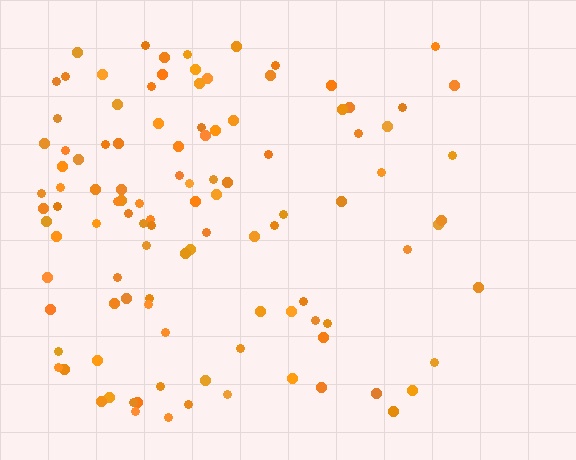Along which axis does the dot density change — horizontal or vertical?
Horizontal.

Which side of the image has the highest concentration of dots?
The left.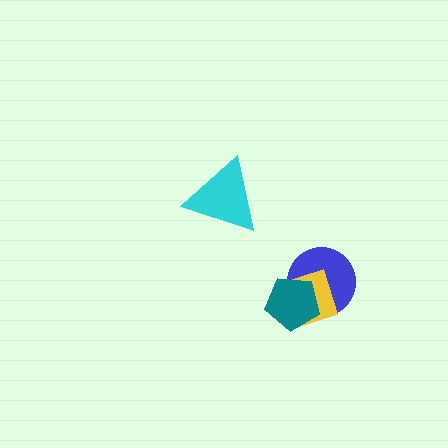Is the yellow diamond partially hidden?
Yes, it is partially covered by another shape.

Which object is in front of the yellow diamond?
The teal pentagon is in front of the yellow diamond.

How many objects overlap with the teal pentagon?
2 objects overlap with the teal pentagon.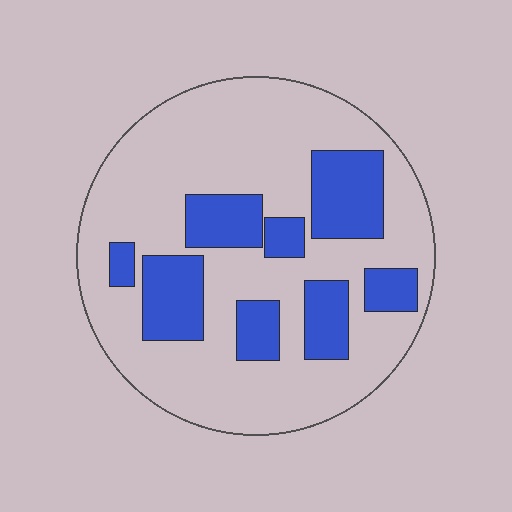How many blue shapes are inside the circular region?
8.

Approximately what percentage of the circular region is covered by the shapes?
Approximately 25%.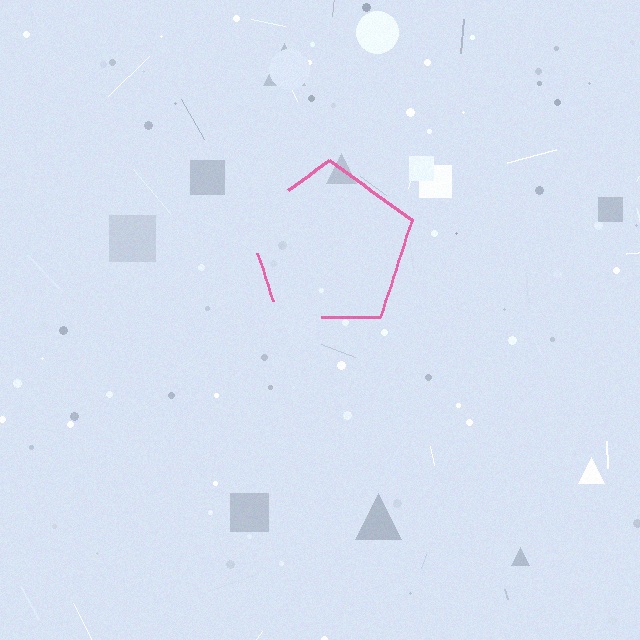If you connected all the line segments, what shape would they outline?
They would outline a pentagon.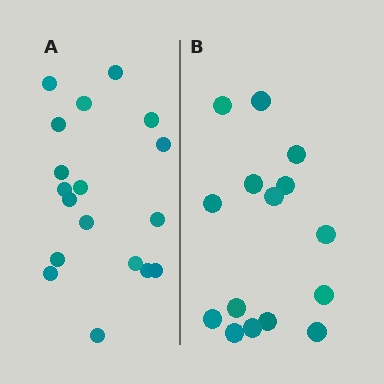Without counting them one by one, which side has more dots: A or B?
Region A (the left region) has more dots.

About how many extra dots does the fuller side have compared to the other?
Region A has just a few more — roughly 2 or 3 more dots than region B.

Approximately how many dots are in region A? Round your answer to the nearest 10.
About 20 dots. (The exact count is 18, which rounds to 20.)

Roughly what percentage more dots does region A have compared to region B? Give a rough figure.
About 20% more.